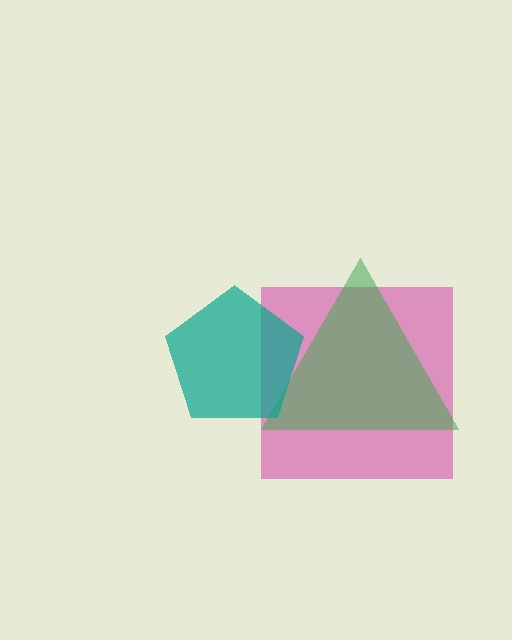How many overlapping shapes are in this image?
There are 3 overlapping shapes in the image.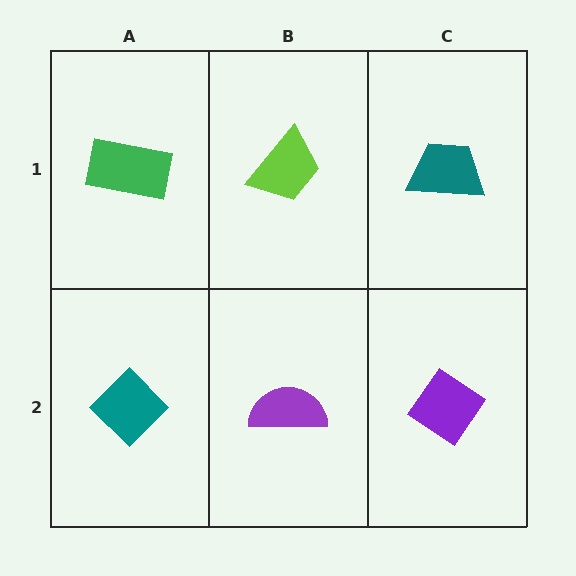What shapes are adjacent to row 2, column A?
A green rectangle (row 1, column A), a purple semicircle (row 2, column B).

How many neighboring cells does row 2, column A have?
2.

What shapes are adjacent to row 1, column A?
A teal diamond (row 2, column A), a lime trapezoid (row 1, column B).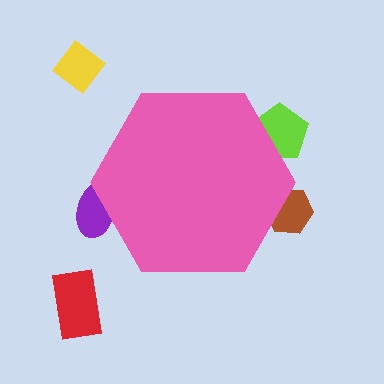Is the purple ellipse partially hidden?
Yes, the purple ellipse is partially hidden behind the pink hexagon.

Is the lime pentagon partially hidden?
Yes, the lime pentagon is partially hidden behind the pink hexagon.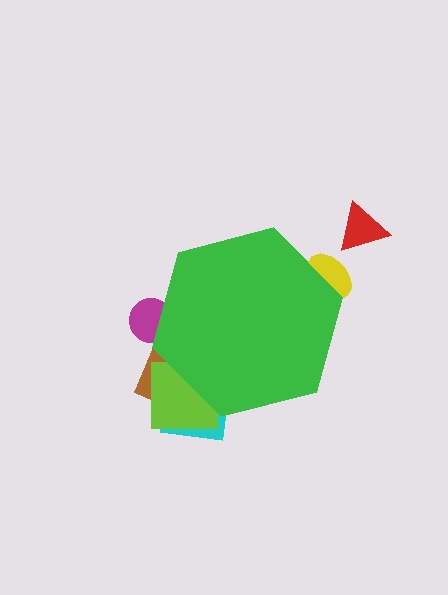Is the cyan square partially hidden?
Yes, the cyan square is partially hidden behind the green hexagon.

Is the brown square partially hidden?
Yes, the brown square is partially hidden behind the green hexagon.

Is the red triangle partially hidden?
No, the red triangle is fully visible.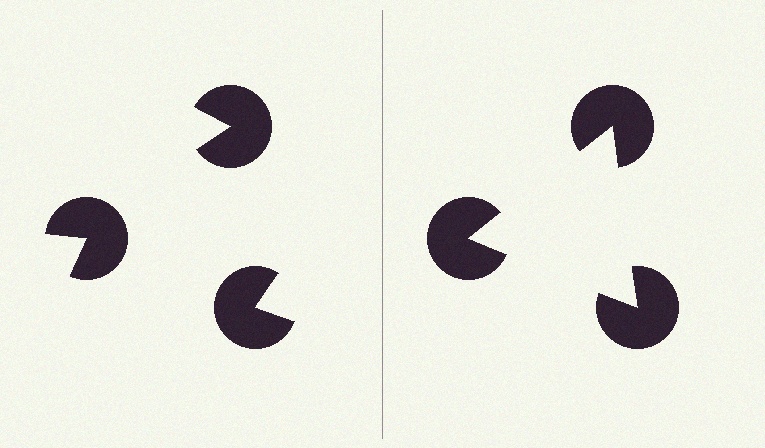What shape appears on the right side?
An illusory triangle.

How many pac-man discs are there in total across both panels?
6 — 3 on each side.